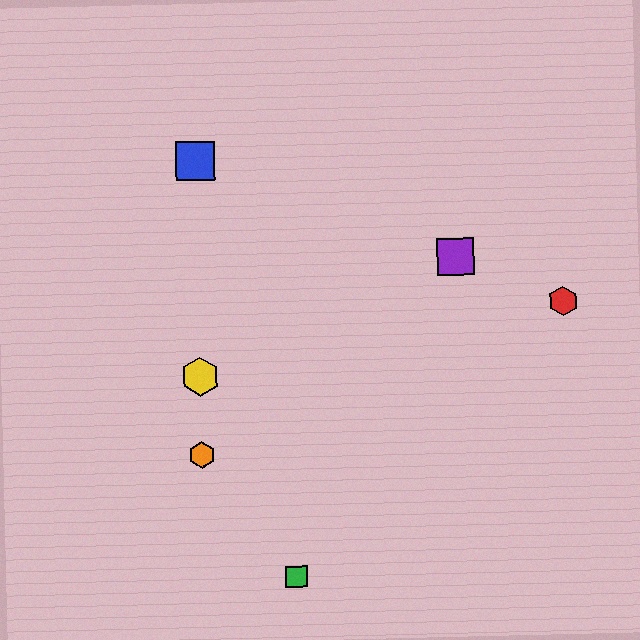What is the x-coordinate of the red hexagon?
The red hexagon is at x≈563.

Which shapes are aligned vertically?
The blue square, the yellow hexagon, the orange hexagon are aligned vertically.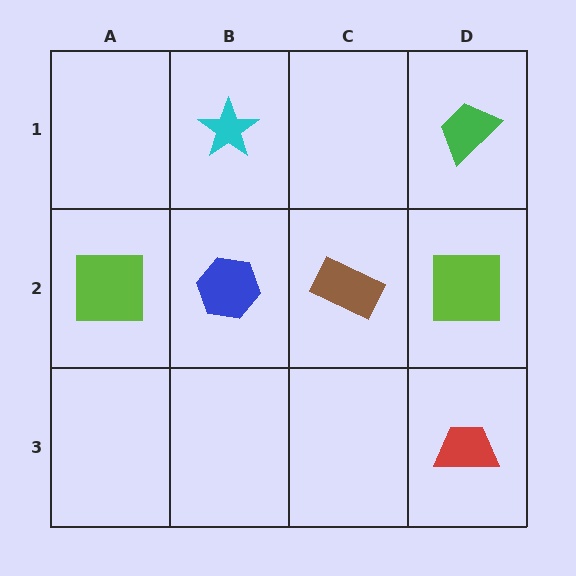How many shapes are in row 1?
2 shapes.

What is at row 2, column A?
A lime square.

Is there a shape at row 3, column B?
No, that cell is empty.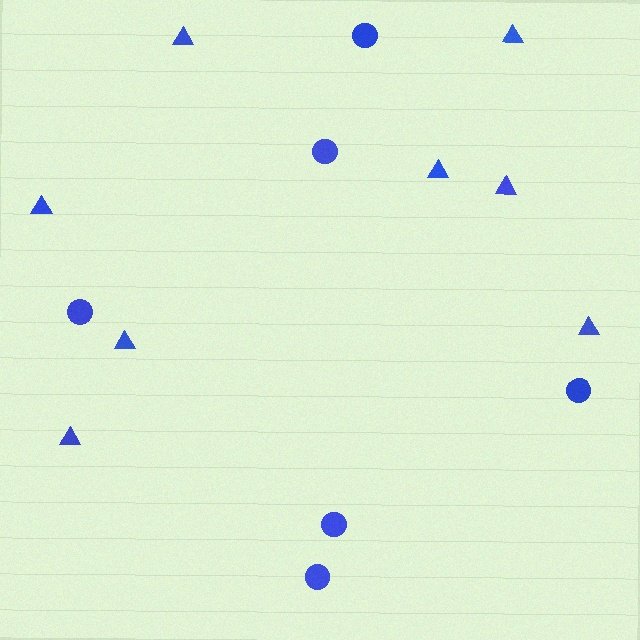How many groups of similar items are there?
There are 2 groups: one group of circles (6) and one group of triangles (8).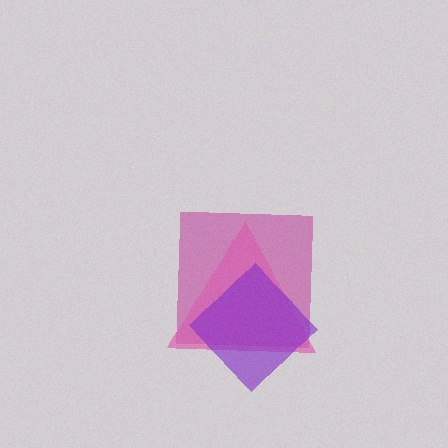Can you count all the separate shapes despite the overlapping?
Yes, there are 3 separate shapes.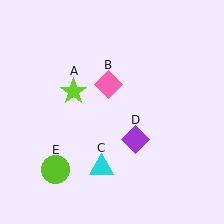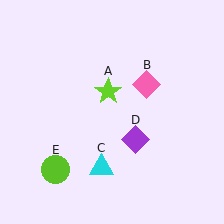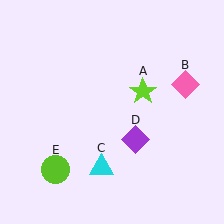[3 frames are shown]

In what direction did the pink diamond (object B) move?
The pink diamond (object B) moved right.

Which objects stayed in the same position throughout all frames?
Cyan triangle (object C) and purple diamond (object D) and lime circle (object E) remained stationary.